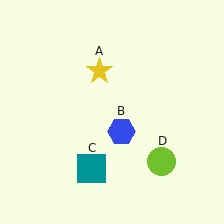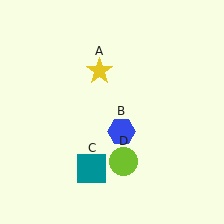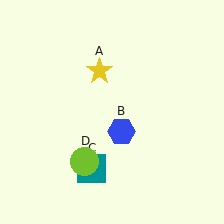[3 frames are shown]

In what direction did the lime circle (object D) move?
The lime circle (object D) moved left.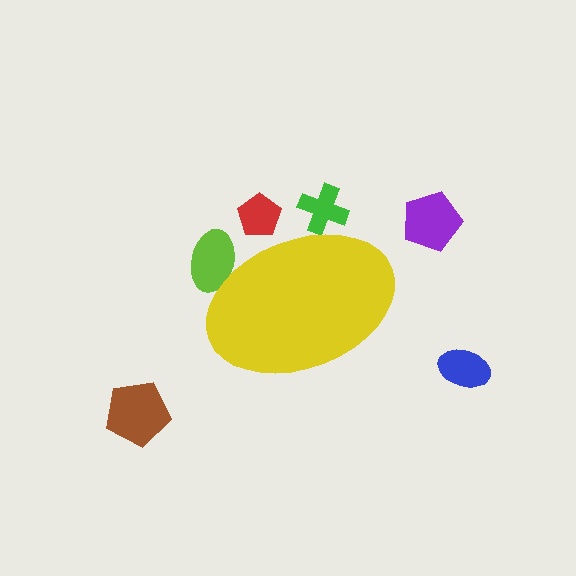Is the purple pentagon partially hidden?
No, the purple pentagon is fully visible.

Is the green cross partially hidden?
Yes, the green cross is partially hidden behind the yellow ellipse.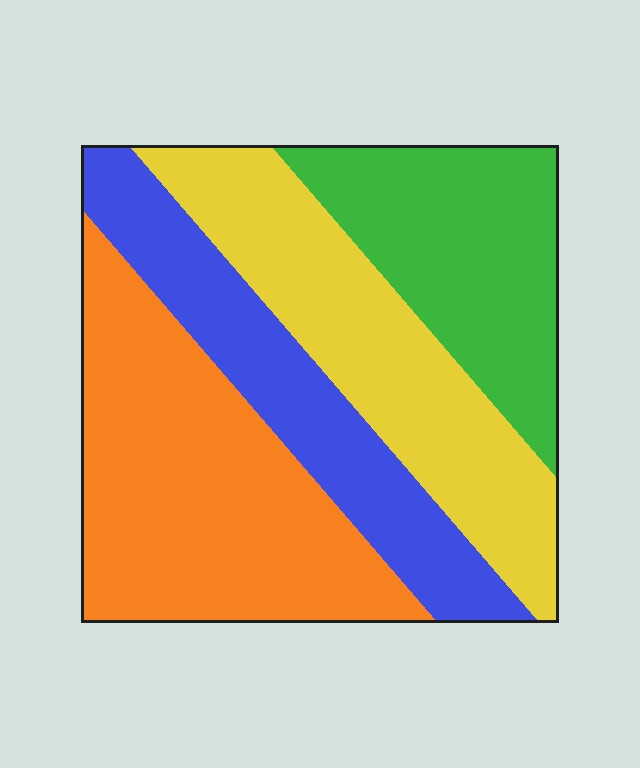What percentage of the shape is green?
Green covers roughly 20% of the shape.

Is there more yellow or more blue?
Yellow.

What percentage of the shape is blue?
Blue takes up less than a quarter of the shape.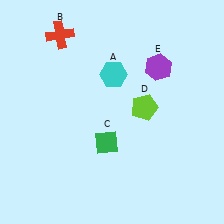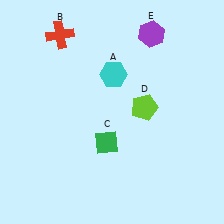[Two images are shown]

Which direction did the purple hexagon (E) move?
The purple hexagon (E) moved up.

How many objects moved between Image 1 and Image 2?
1 object moved between the two images.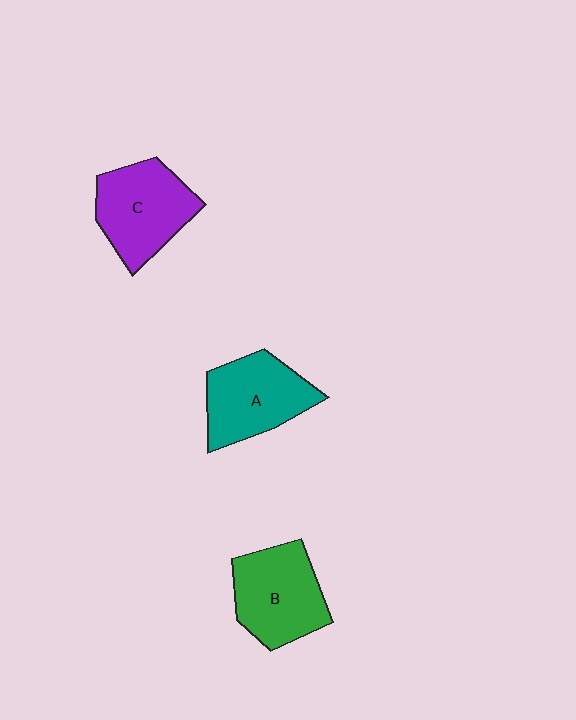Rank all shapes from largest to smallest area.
From largest to smallest: C (purple), B (green), A (teal).